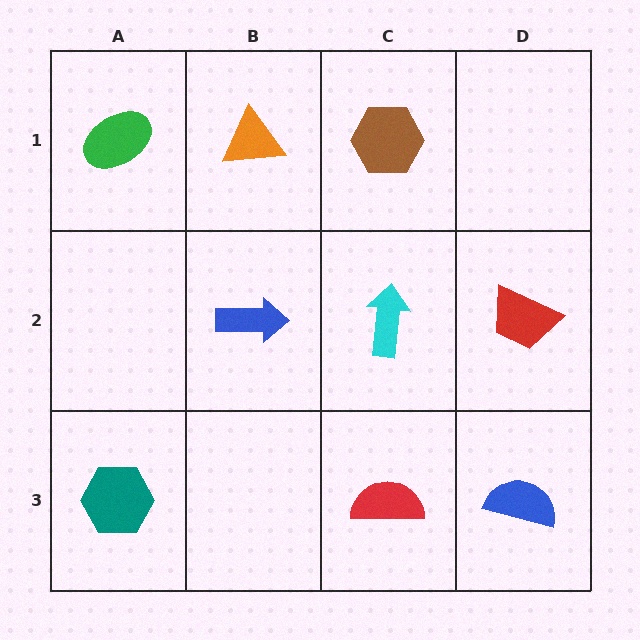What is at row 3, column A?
A teal hexagon.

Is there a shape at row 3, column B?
No, that cell is empty.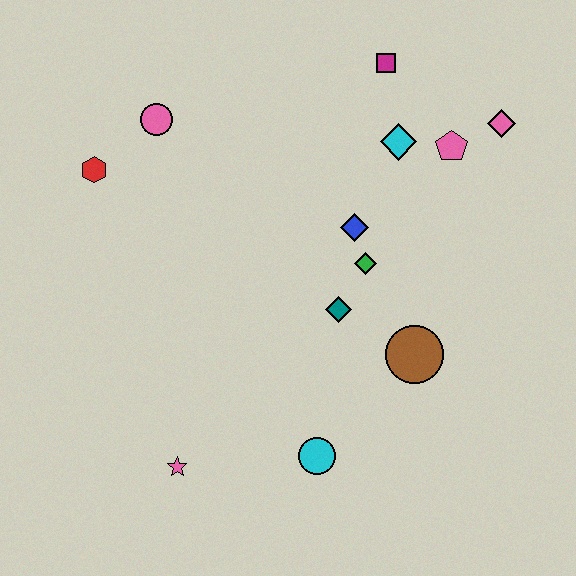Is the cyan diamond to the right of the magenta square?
Yes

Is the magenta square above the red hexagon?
Yes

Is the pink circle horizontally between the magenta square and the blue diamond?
No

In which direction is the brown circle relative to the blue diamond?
The brown circle is below the blue diamond.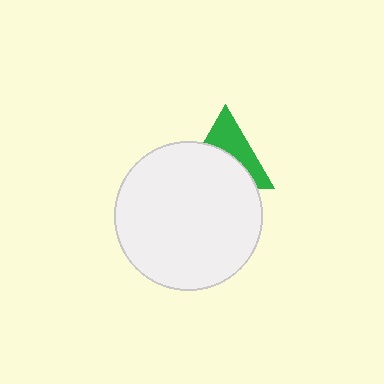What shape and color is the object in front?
The object in front is a white circle.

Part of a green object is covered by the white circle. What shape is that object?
It is a triangle.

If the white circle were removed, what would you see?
You would see the complete green triangle.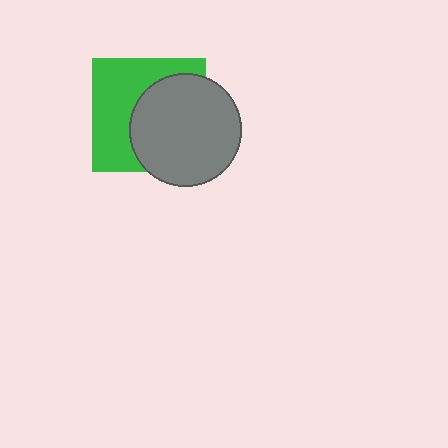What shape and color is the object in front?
The object in front is a gray circle.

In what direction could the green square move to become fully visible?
The green square could move left. That would shift it out from behind the gray circle entirely.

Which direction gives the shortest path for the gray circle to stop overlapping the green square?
Moving right gives the shortest separation.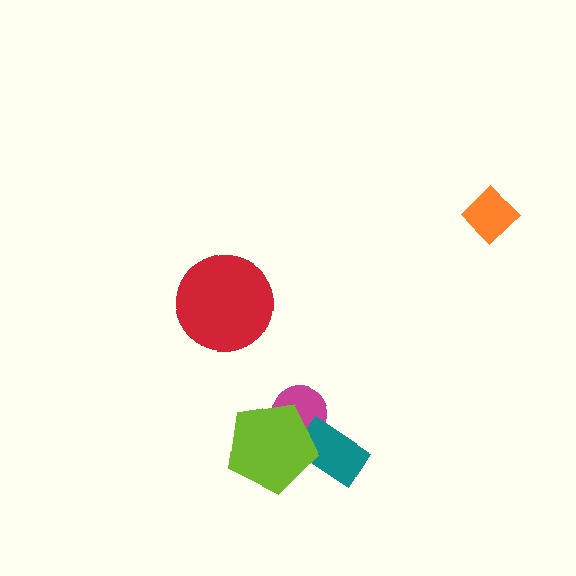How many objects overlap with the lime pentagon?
2 objects overlap with the lime pentagon.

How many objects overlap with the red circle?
0 objects overlap with the red circle.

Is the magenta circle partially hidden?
Yes, it is partially covered by another shape.